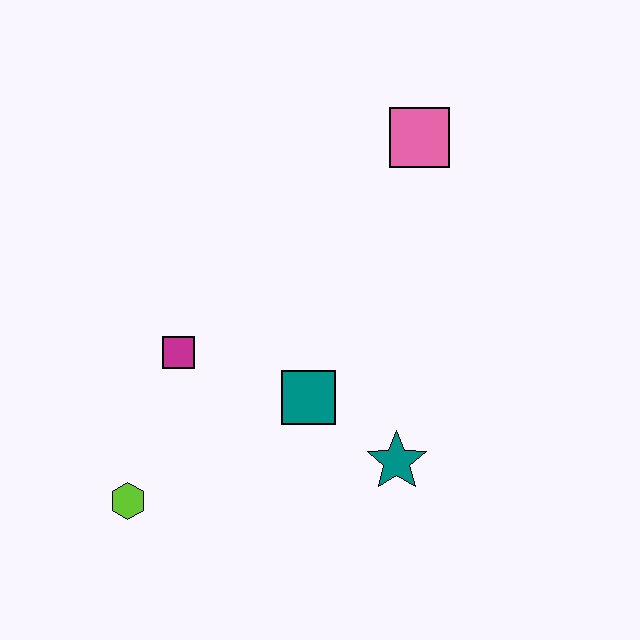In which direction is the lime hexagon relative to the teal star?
The lime hexagon is to the left of the teal star.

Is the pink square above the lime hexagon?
Yes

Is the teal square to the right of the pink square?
No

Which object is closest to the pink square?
The teal square is closest to the pink square.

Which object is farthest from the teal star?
The pink square is farthest from the teal star.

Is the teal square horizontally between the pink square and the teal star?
No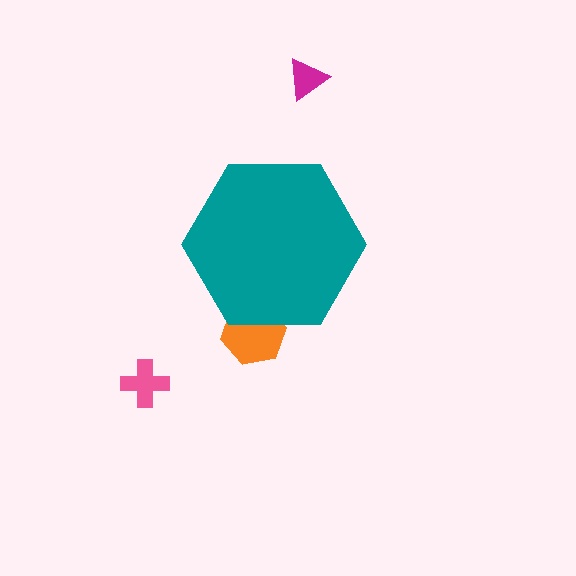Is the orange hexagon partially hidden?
Yes, the orange hexagon is partially hidden behind the teal hexagon.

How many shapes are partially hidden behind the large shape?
1 shape is partially hidden.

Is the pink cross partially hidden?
No, the pink cross is fully visible.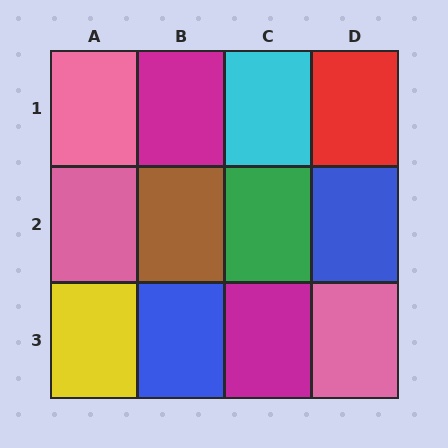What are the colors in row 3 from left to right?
Yellow, blue, magenta, pink.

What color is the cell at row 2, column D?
Blue.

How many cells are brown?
1 cell is brown.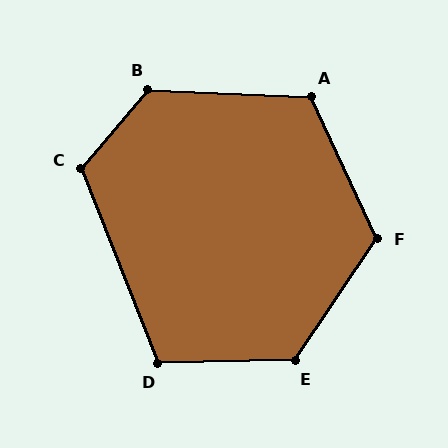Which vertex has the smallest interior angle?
D, at approximately 111 degrees.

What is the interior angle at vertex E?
Approximately 125 degrees (obtuse).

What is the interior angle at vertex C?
Approximately 118 degrees (obtuse).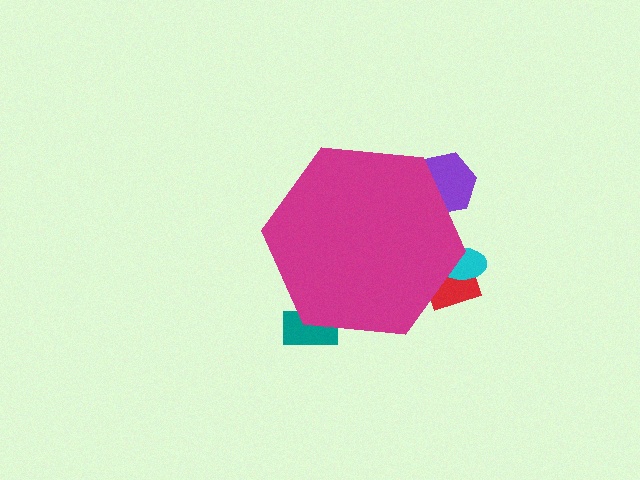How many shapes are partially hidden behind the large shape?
4 shapes are partially hidden.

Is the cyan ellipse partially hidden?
Yes, the cyan ellipse is partially hidden behind the magenta hexagon.